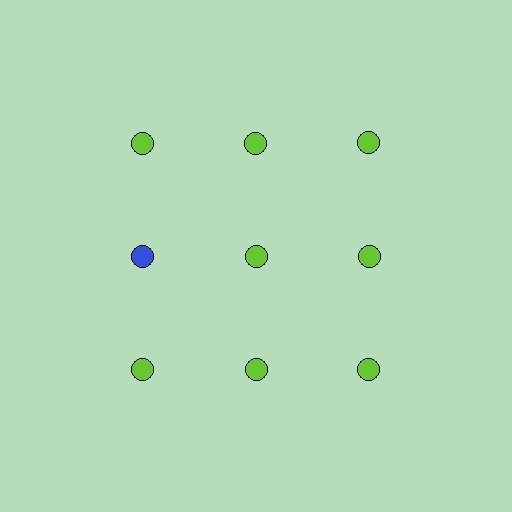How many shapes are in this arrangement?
There are 9 shapes arranged in a grid pattern.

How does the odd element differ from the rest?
It has a different color: blue instead of lime.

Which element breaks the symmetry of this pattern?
The blue circle in the second row, leftmost column breaks the symmetry. All other shapes are lime circles.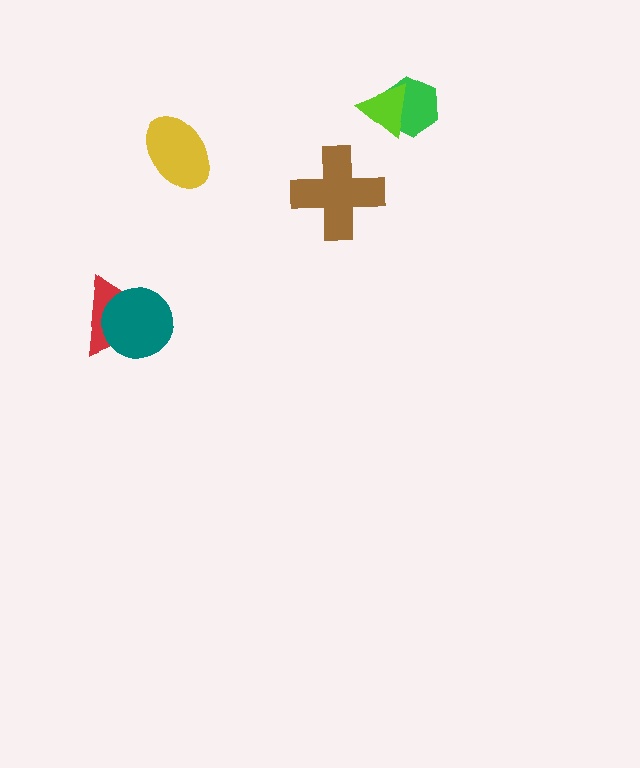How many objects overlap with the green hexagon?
1 object overlaps with the green hexagon.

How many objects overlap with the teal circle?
1 object overlaps with the teal circle.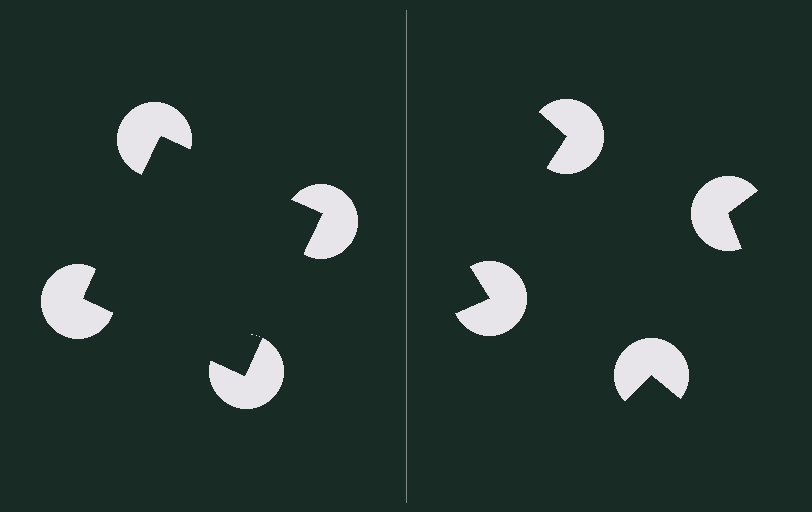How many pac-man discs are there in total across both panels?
8 — 4 on each side.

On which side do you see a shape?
An illusory square appears on the left side. On the right side the wedge cuts are rotated, so no coherent shape forms.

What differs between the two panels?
The pac-man discs are positioned identically on both sides; only the wedge orientations differ. On the left they align to a square; on the right they are misaligned.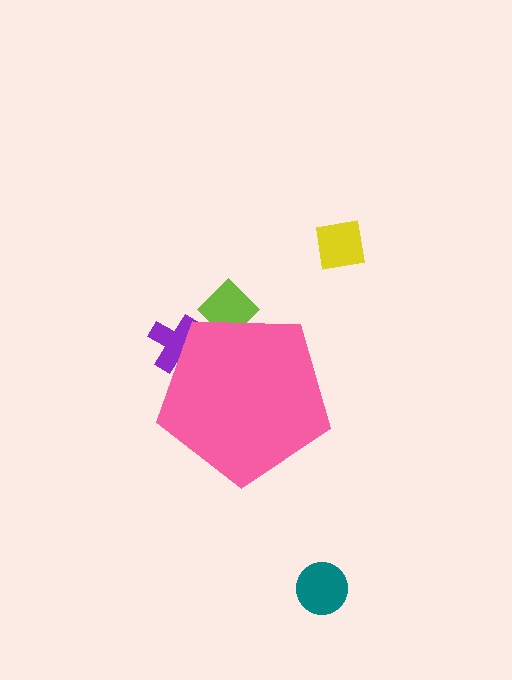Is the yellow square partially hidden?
No, the yellow square is fully visible.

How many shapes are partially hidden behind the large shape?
2 shapes are partially hidden.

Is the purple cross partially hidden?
Yes, the purple cross is partially hidden behind the pink pentagon.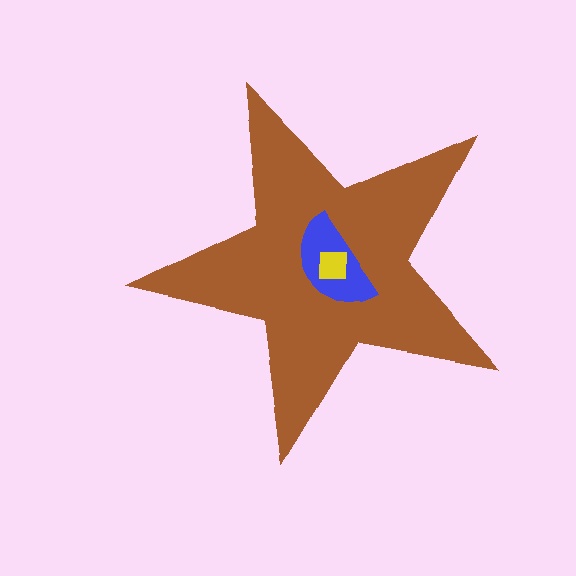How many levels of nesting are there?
3.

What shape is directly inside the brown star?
The blue semicircle.